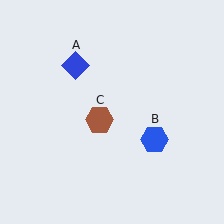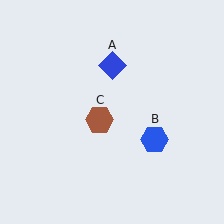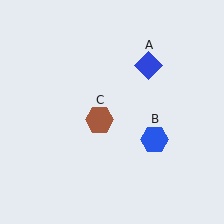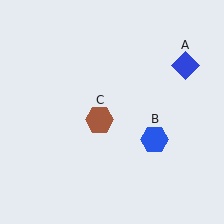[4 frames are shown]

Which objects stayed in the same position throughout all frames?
Blue hexagon (object B) and brown hexagon (object C) remained stationary.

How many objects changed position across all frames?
1 object changed position: blue diamond (object A).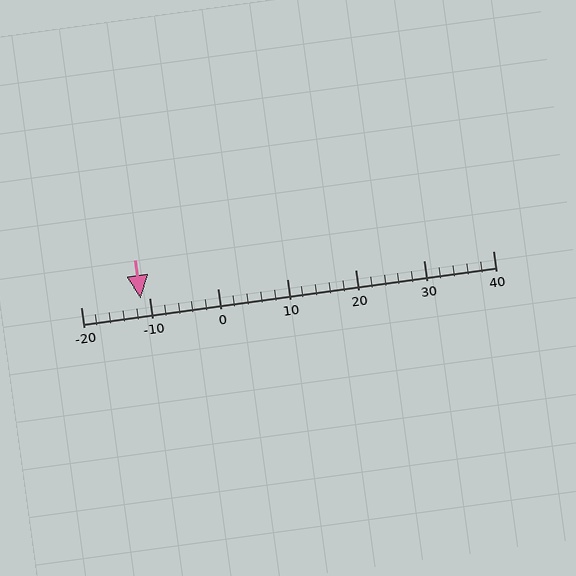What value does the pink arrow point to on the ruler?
The pink arrow points to approximately -11.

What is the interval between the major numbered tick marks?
The major tick marks are spaced 10 units apart.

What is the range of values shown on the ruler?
The ruler shows values from -20 to 40.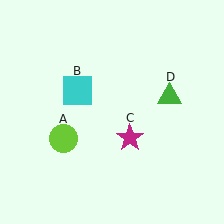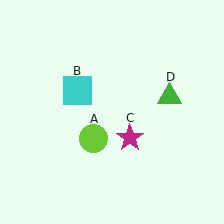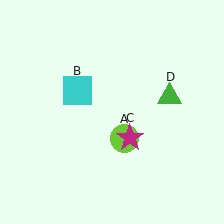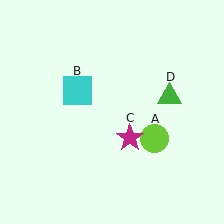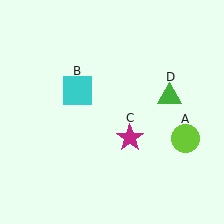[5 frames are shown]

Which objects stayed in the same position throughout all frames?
Cyan square (object B) and magenta star (object C) and green triangle (object D) remained stationary.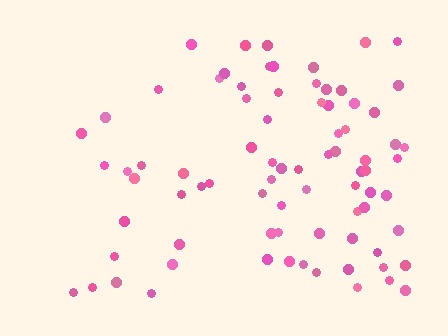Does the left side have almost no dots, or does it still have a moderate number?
Still a moderate number, just noticeably fewer than the right.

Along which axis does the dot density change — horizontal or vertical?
Horizontal.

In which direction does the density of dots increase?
From left to right, with the right side densest.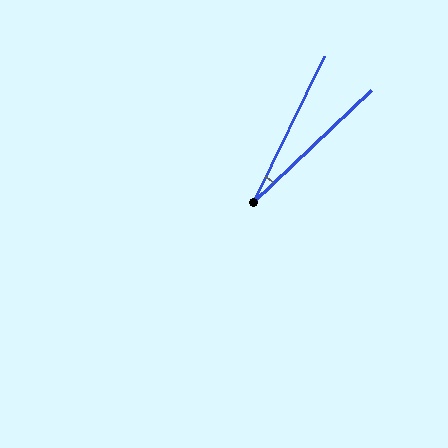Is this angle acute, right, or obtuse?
It is acute.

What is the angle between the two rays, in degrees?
Approximately 21 degrees.